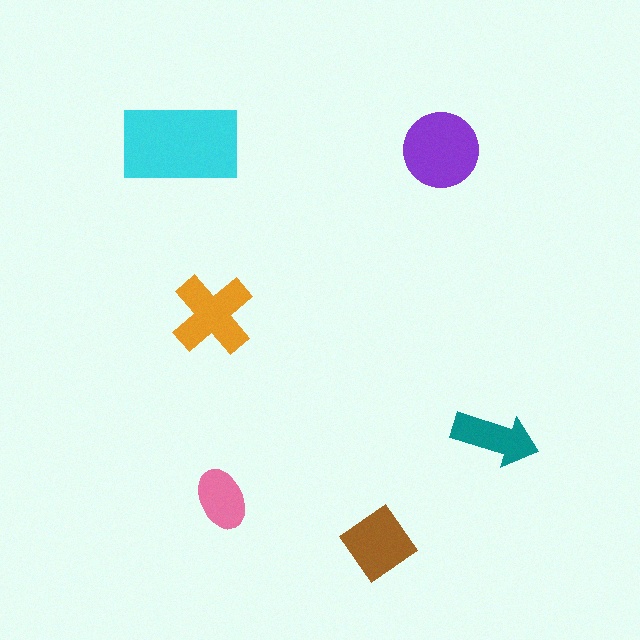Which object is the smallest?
The pink ellipse.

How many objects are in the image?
There are 6 objects in the image.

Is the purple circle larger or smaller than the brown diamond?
Larger.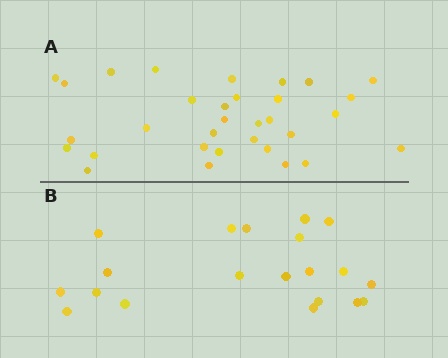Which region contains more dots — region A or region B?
Region A (the top region) has more dots.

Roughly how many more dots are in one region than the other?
Region A has roughly 12 or so more dots than region B.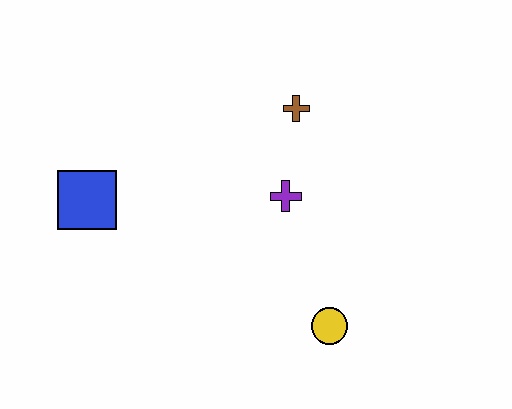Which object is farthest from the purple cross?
The blue square is farthest from the purple cross.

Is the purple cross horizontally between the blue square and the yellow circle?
Yes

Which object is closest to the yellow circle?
The purple cross is closest to the yellow circle.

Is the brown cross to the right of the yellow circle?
No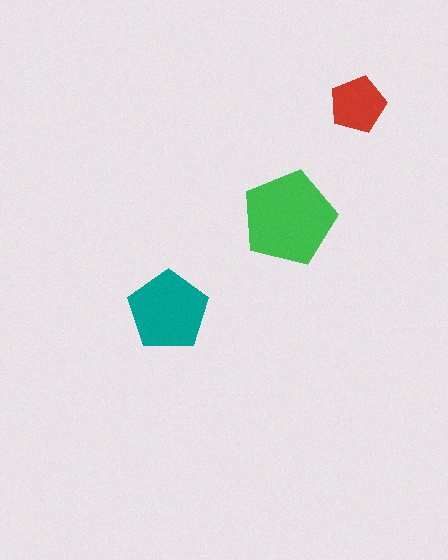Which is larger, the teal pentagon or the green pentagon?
The green one.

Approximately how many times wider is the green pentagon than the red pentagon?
About 1.5 times wider.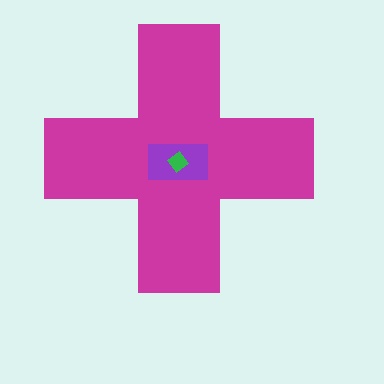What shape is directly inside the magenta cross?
The purple rectangle.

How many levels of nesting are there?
3.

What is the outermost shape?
The magenta cross.